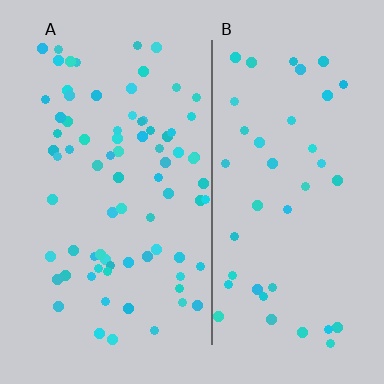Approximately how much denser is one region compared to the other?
Approximately 1.9× — region A over region B.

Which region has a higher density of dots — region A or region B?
A (the left).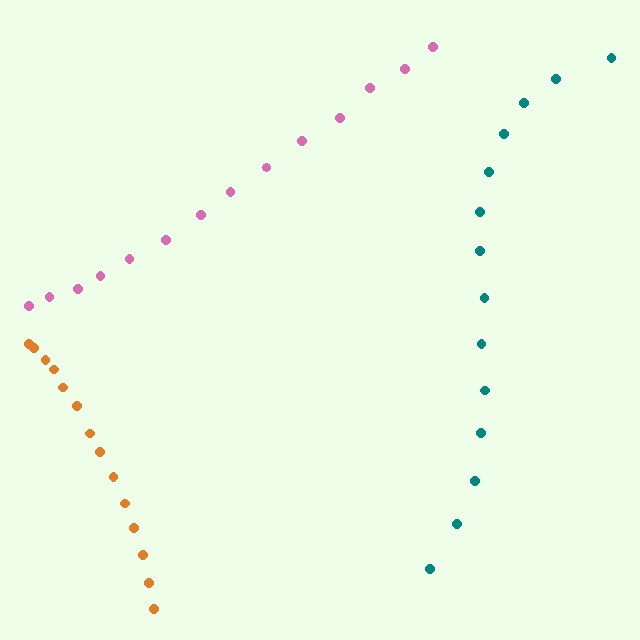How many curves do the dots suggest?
There are 3 distinct paths.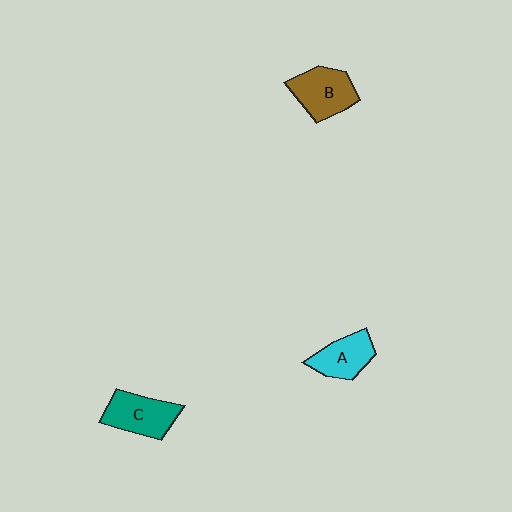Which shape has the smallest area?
Shape A (cyan).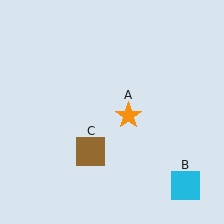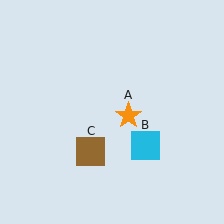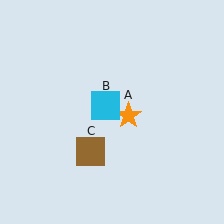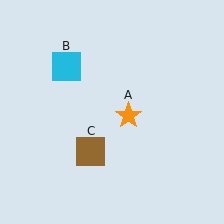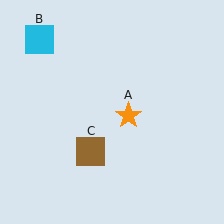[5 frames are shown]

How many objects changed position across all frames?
1 object changed position: cyan square (object B).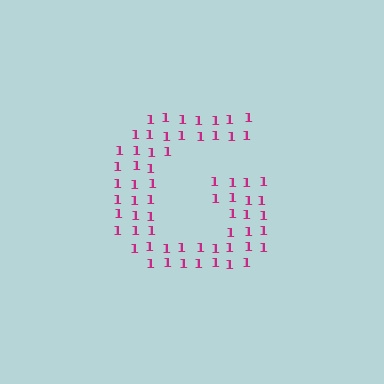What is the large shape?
The large shape is the letter G.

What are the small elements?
The small elements are digit 1's.